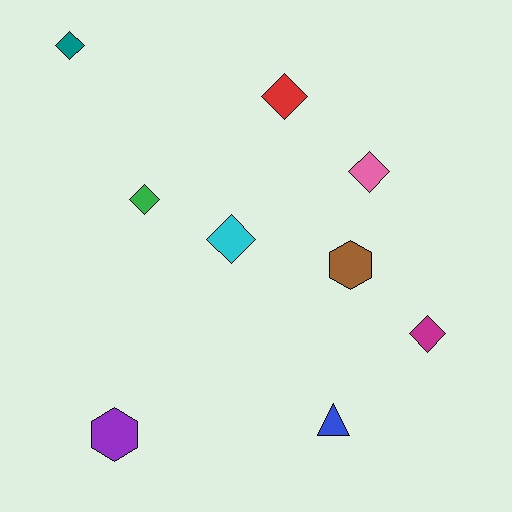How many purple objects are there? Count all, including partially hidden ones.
There is 1 purple object.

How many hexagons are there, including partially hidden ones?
There are 2 hexagons.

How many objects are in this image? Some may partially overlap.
There are 9 objects.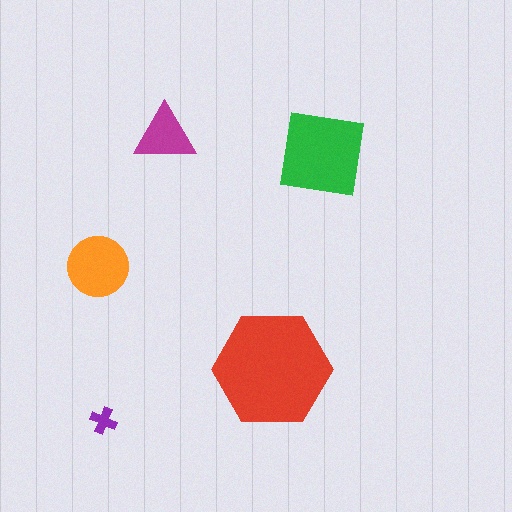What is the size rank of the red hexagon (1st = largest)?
1st.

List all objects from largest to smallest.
The red hexagon, the green square, the orange circle, the magenta triangle, the purple cross.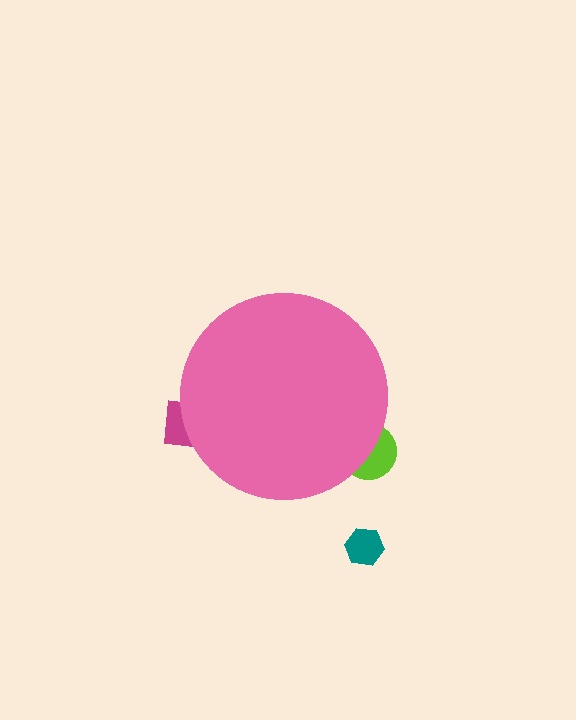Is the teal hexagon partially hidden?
No, the teal hexagon is fully visible.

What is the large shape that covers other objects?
A pink circle.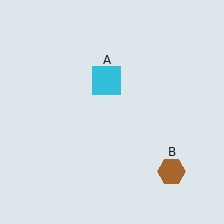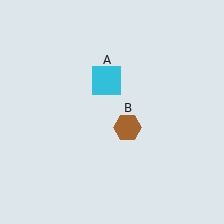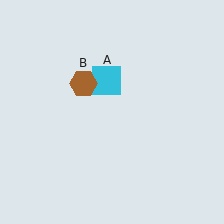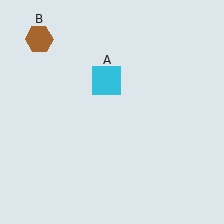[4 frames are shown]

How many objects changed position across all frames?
1 object changed position: brown hexagon (object B).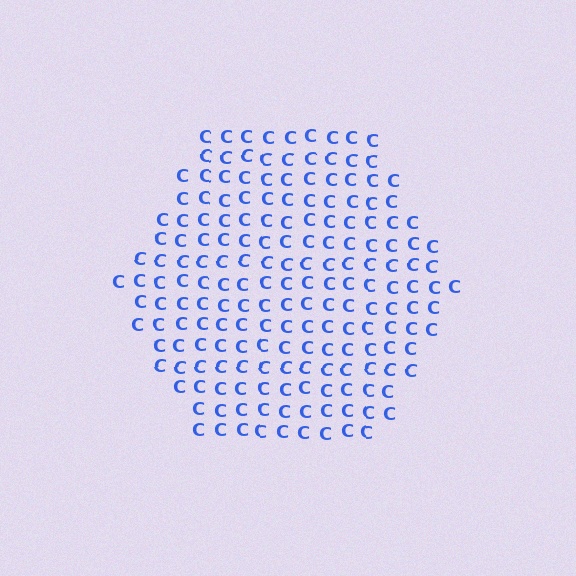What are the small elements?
The small elements are letter C's.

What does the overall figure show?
The overall figure shows a hexagon.